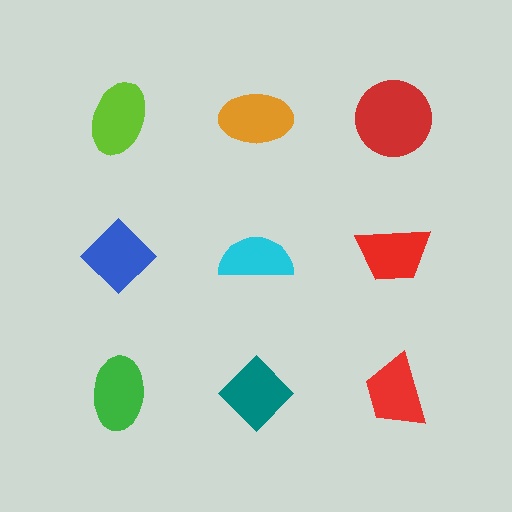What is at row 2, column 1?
A blue diamond.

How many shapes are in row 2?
3 shapes.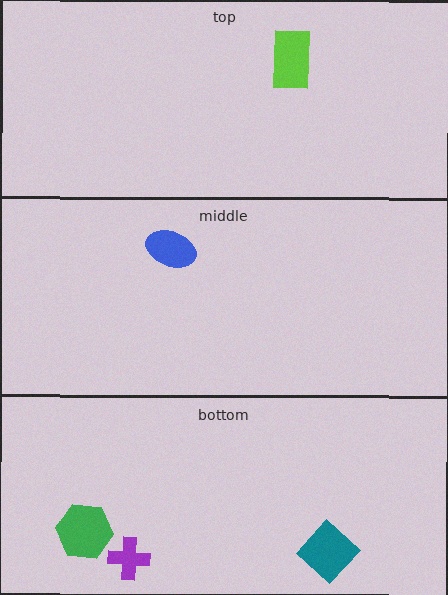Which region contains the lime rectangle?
The top region.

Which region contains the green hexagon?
The bottom region.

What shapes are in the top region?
The lime rectangle.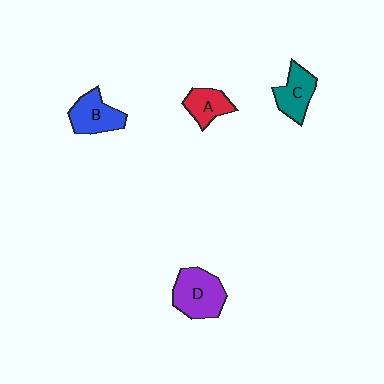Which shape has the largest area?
Shape D (purple).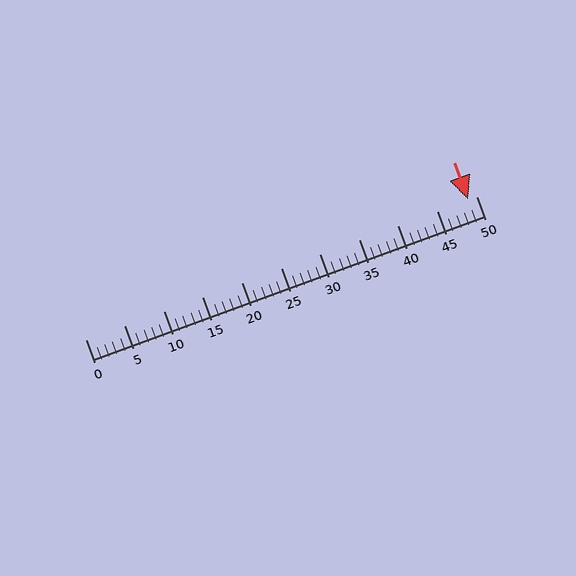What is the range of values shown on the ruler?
The ruler shows values from 0 to 50.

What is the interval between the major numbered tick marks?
The major tick marks are spaced 5 units apart.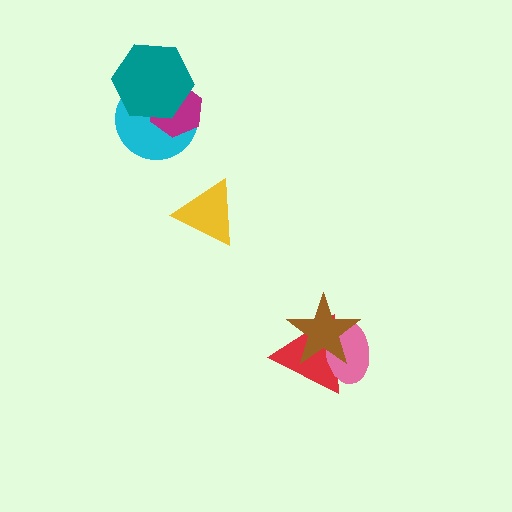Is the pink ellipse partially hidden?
Yes, it is partially covered by another shape.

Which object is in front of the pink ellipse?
The brown star is in front of the pink ellipse.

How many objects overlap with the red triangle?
2 objects overlap with the red triangle.